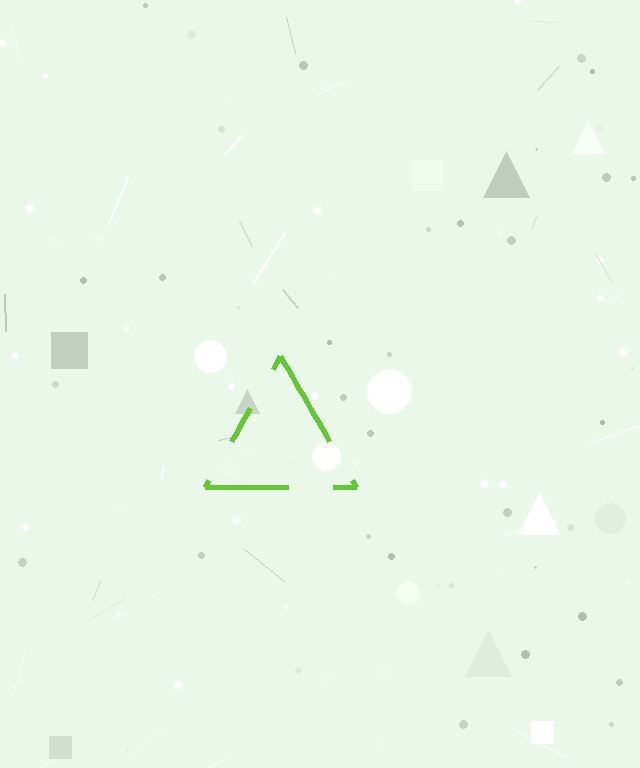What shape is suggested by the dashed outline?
The dashed outline suggests a triangle.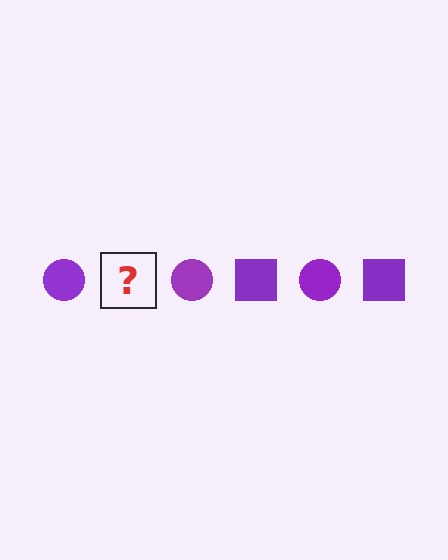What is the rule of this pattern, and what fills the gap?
The rule is that the pattern cycles through circle, square shapes in purple. The gap should be filled with a purple square.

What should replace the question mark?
The question mark should be replaced with a purple square.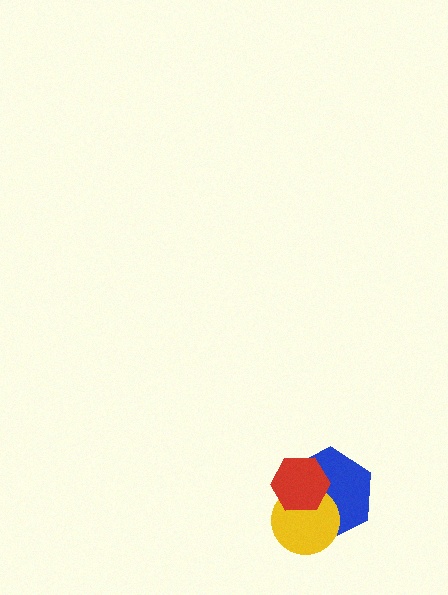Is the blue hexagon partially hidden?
Yes, it is partially covered by another shape.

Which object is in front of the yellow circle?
The red hexagon is in front of the yellow circle.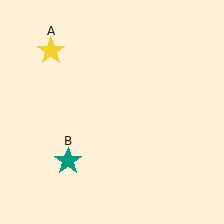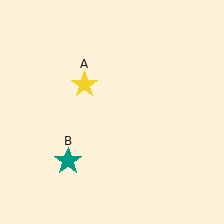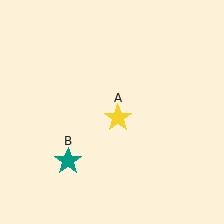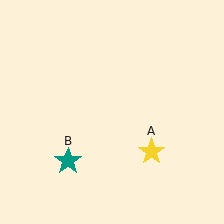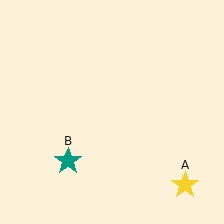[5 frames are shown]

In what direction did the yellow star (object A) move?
The yellow star (object A) moved down and to the right.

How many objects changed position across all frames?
1 object changed position: yellow star (object A).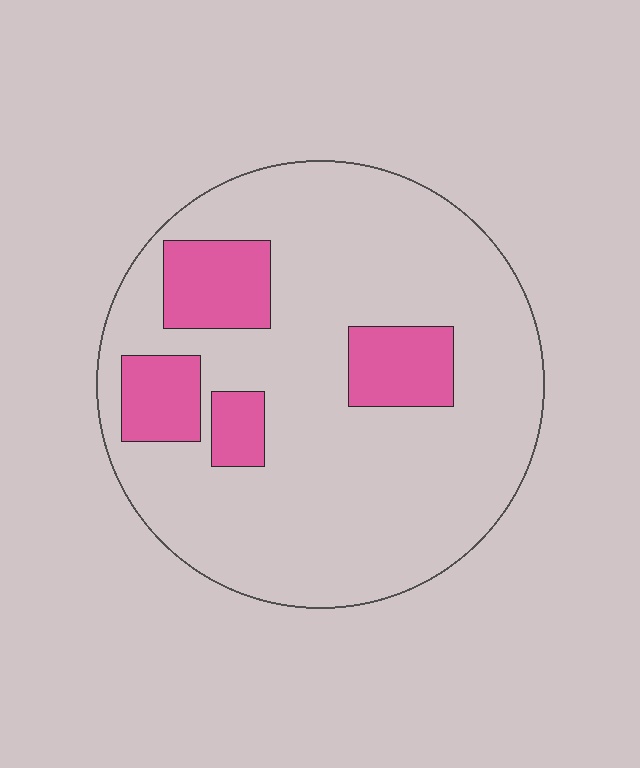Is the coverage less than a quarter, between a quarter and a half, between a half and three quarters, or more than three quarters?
Less than a quarter.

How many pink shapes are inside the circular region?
4.